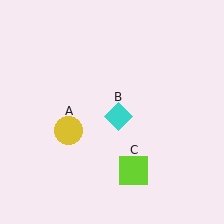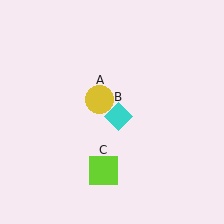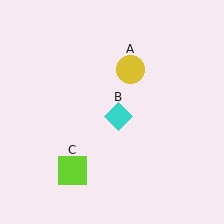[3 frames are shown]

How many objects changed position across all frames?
2 objects changed position: yellow circle (object A), lime square (object C).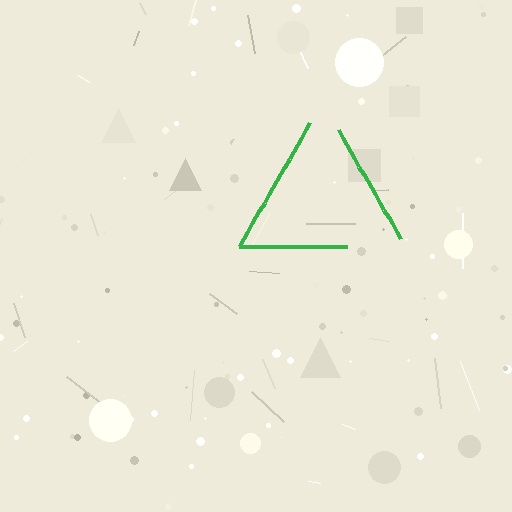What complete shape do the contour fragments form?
The contour fragments form a triangle.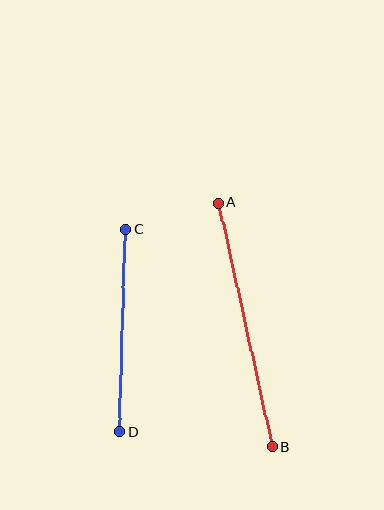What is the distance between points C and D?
The distance is approximately 203 pixels.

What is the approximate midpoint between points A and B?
The midpoint is at approximately (245, 325) pixels.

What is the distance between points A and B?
The distance is approximately 249 pixels.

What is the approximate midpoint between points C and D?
The midpoint is at approximately (123, 331) pixels.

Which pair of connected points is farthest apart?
Points A and B are farthest apart.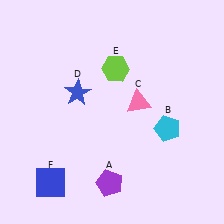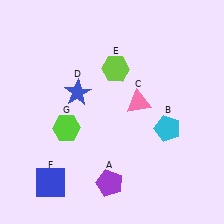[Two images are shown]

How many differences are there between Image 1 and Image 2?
There is 1 difference between the two images.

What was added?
A lime hexagon (G) was added in Image 2.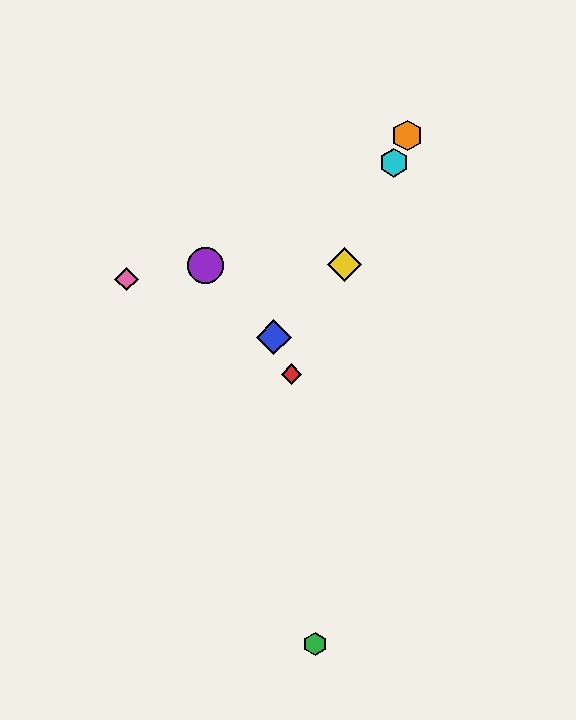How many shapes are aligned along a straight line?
4 shapes (the red diamond, the yellow diamond, the orange hexagon, the cyan hexagon) are aligned along a straight line.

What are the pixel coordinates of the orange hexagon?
The orange hexagon is at (407, 136).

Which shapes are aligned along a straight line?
The red diamond, the yellow diamond, the orange hexagon, the cyan hexagon are aligned along a straight line.